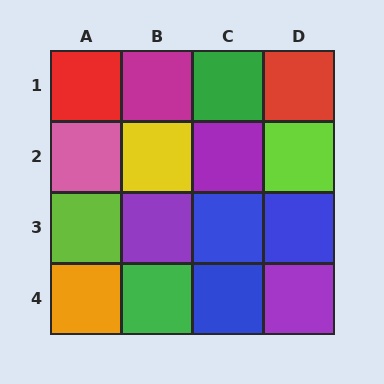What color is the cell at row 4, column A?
Orange.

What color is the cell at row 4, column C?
Blue.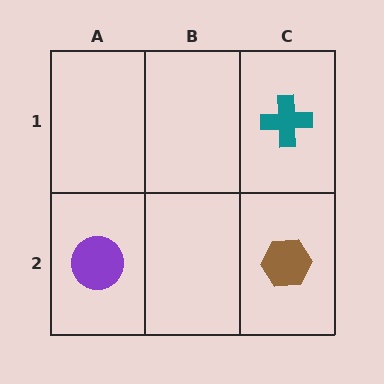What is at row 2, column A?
A purple circle.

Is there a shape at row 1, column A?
No, that cell is empty.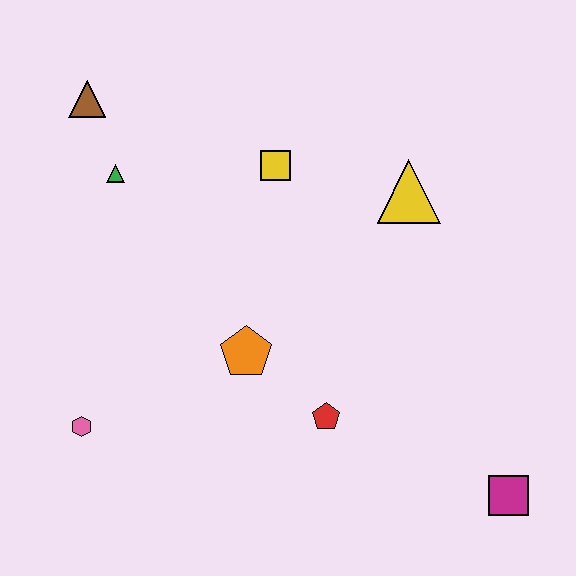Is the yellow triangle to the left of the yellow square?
No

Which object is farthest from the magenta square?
The brown triangle is farthest from the magenta square.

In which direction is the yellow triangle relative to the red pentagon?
The yellow triangle is above the red pentagon.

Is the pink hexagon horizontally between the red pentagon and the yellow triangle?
No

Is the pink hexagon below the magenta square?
No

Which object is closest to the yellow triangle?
The yellow square is closest to the yellow triangle.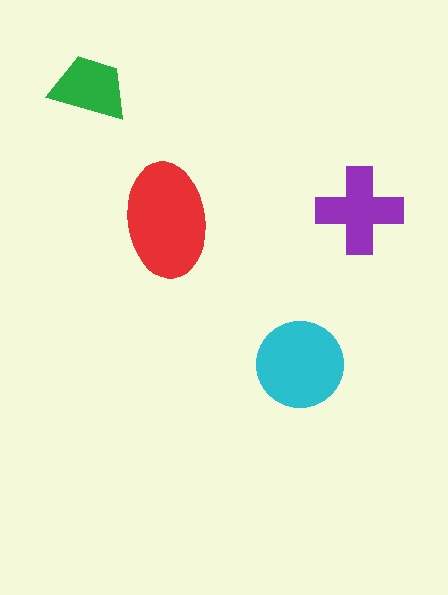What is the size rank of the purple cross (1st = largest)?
3rd.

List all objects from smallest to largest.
The green trapezoid, the purple cross, the cyan circle, the red ellipse.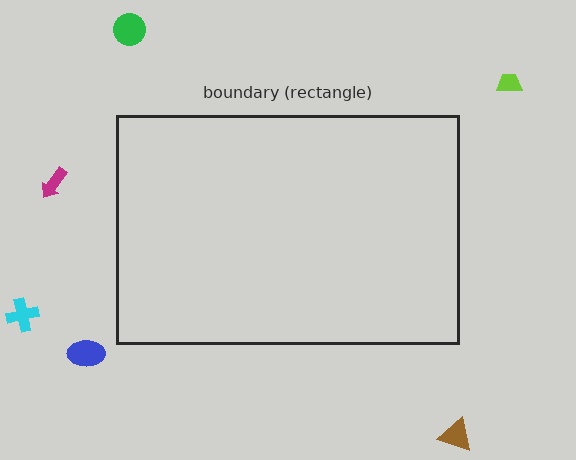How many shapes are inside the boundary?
0 inside, 6 outside.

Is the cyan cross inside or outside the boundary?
Outside.